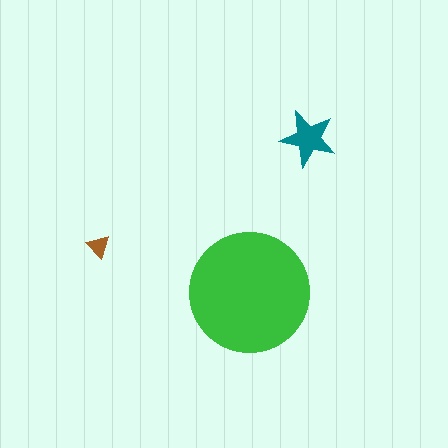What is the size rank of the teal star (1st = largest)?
2nd.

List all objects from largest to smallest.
The green circle, the teal star, the brown triangle.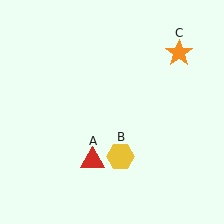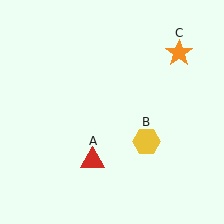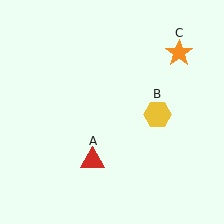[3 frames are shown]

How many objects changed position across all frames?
1 object changed position: yellow hexagon (object B).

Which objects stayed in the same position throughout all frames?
Red triangle (object A) and orange star (object C) remained stationary.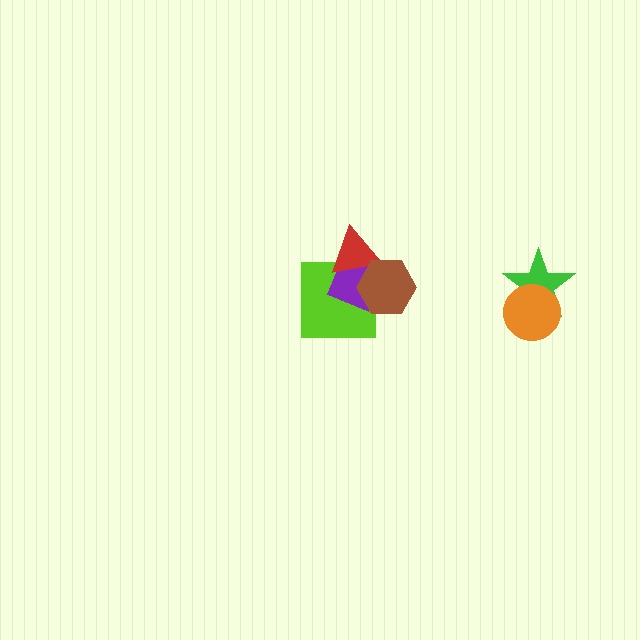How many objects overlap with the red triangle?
3 objects overlap with the red triangle.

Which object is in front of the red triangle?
The brown hexagon is in front of the red triangle.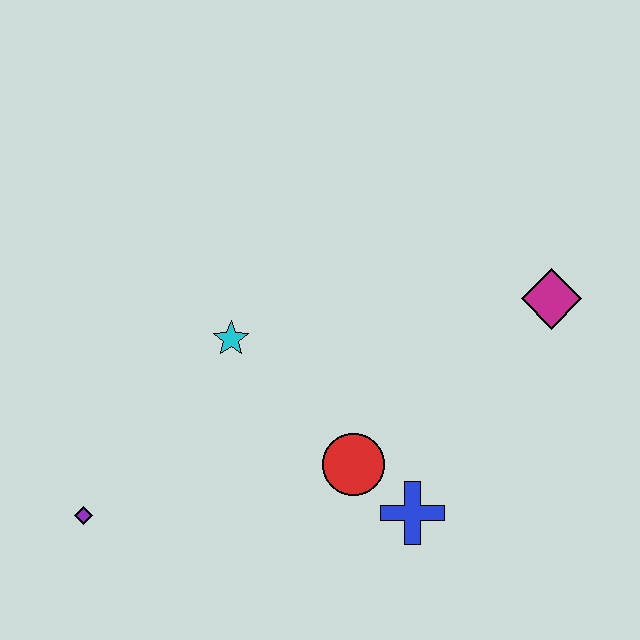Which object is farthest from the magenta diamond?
The purple diamond is farthest from the magenta diamond.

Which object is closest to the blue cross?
The red circle is closest to the blue cross.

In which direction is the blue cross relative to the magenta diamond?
The blue cross is below the magenta diamond.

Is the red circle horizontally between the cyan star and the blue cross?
Yes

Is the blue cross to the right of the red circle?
Yes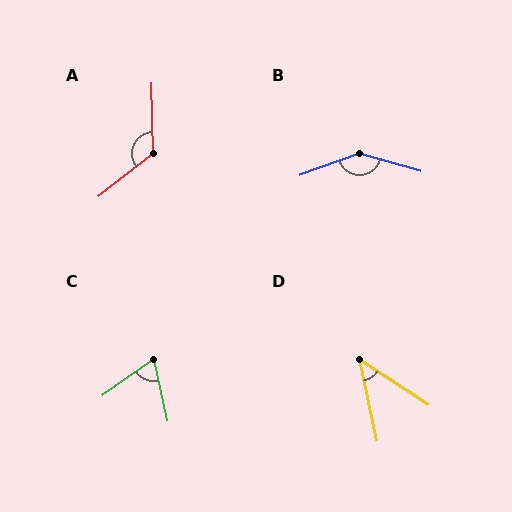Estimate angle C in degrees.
Approximately 67 degrees.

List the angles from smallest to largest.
D (45°), C (67°), A (126°), B (144°).